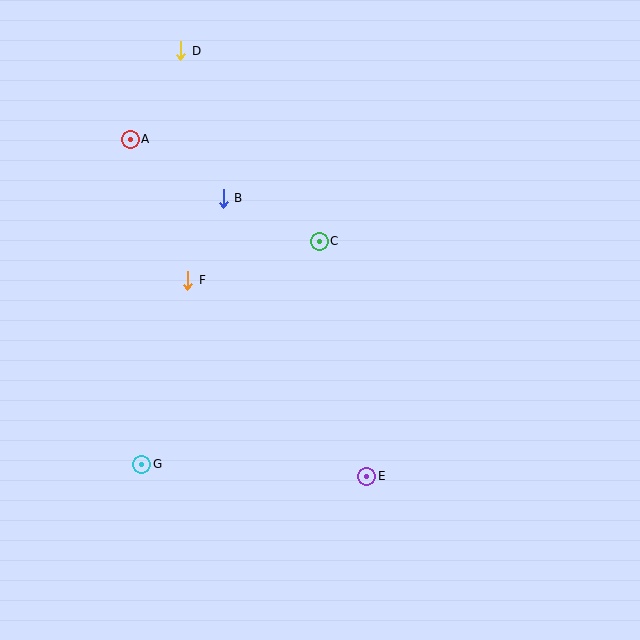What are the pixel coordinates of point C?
Point C is at (319, 241).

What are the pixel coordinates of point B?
Point B is at (223, 198).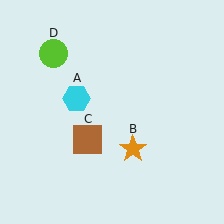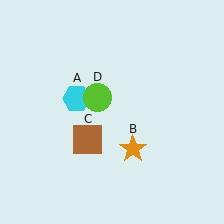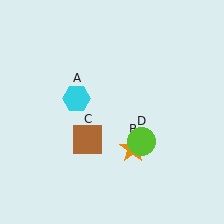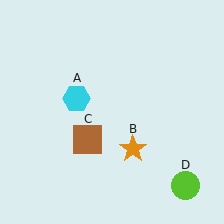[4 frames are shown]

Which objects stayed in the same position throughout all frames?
Cyan hexagon (object A) and orange star (object B) and brown square (object C) remained stationary.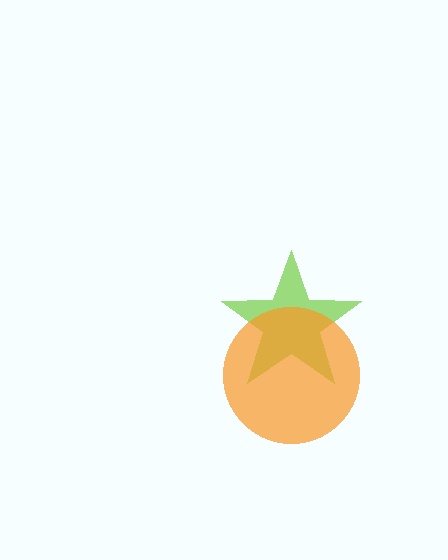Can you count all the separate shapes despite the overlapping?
Yes, there are 2 separate shapes.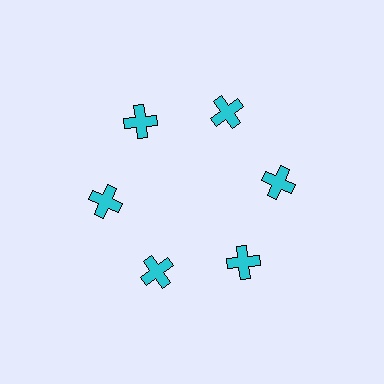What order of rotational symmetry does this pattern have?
This pattern has 6-fold rotational symmetry.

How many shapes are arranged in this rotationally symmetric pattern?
There are 6 shapes, arranged in 6 groups of 1.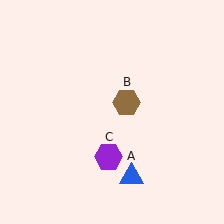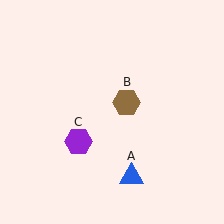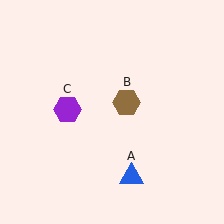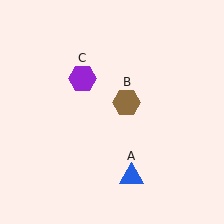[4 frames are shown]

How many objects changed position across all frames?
1 object changed position: purple hexagon (object C).